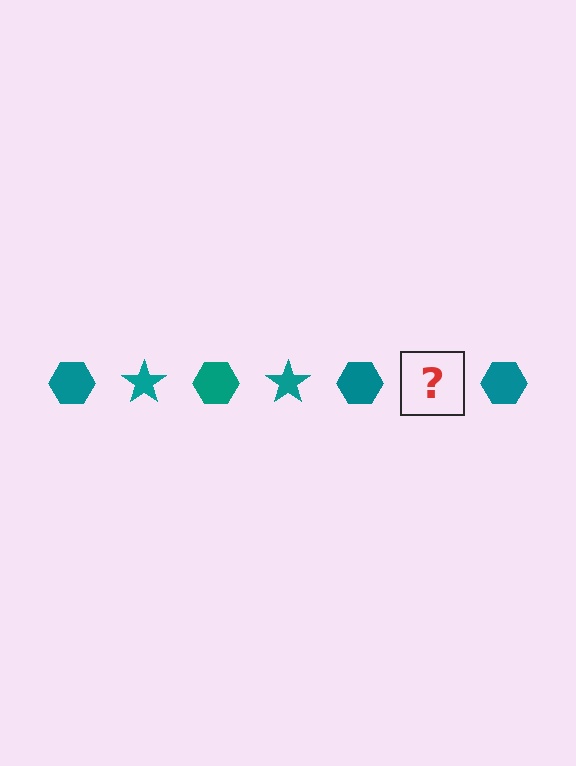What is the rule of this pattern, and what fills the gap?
The rule is that the pattern cycles through hexagon, star shapes in teal. The gap should be filled with a teal star.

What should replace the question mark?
The question mark should be replaced with a teal star.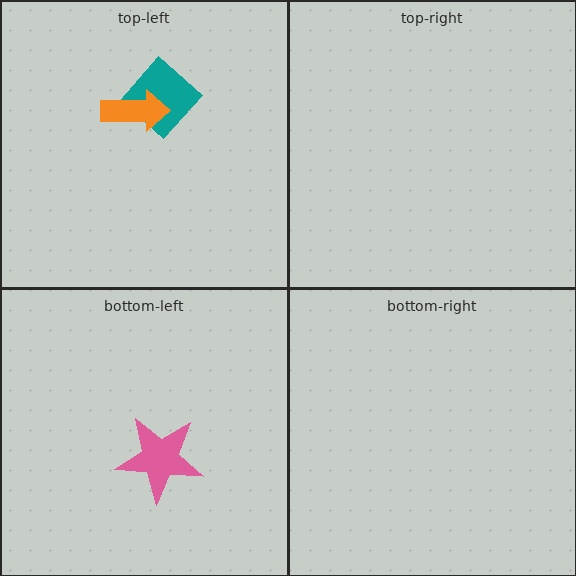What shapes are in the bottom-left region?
The pink star.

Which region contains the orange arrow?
The top-left region.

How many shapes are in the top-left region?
2.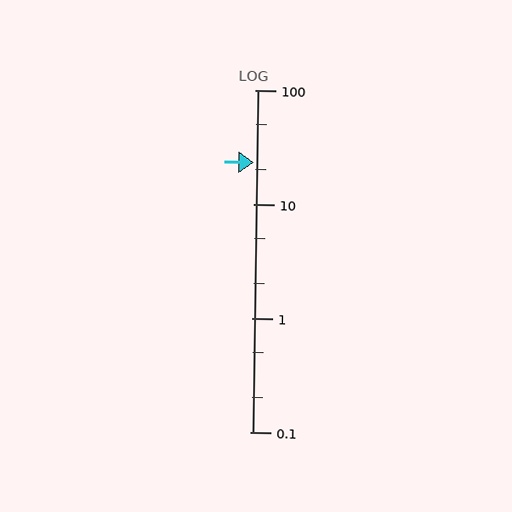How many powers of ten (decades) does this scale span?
The scale spans 3 decades, from 0.1 to 100.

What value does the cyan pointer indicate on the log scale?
The pointer indicates approximately 23.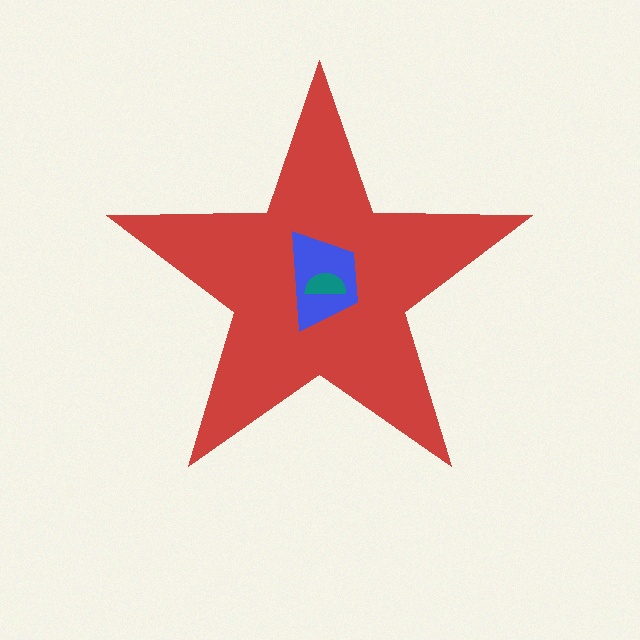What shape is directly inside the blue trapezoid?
The teal semicircle.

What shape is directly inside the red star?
The blue trapezoid.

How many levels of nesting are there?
3.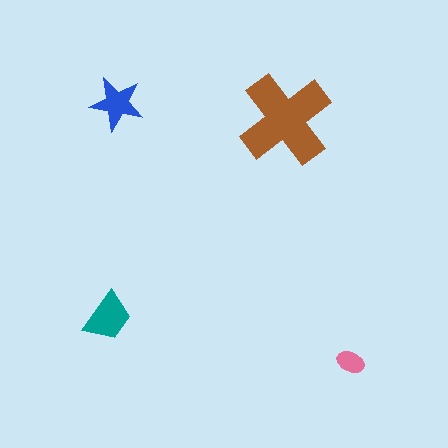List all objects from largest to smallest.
The brown cross, the teal trapezoid, the blue star, the pink ellipse.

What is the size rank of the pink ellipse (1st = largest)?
4th.